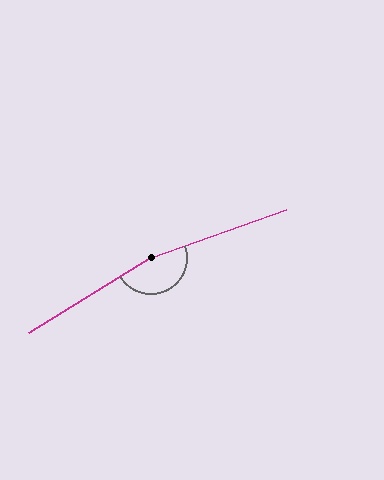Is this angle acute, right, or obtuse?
It is obtuse.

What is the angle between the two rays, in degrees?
Approximately 168 degrees.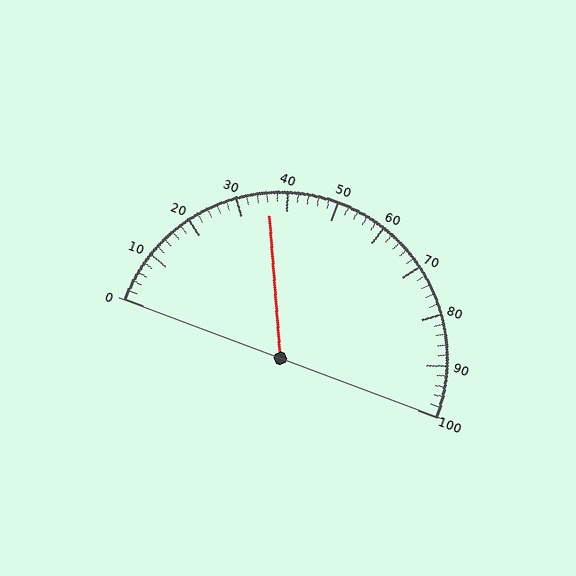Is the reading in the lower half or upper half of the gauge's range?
The reading is in the lower half of the range (0 to 100).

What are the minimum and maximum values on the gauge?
The gauge ranges from 0 to 100.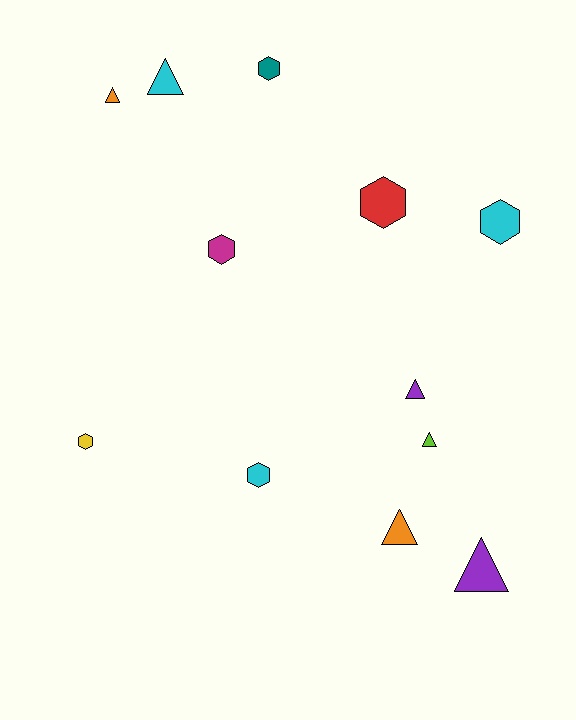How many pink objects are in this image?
There are no pink objects.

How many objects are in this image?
There are 12 objects.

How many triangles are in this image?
There are 6 triangles.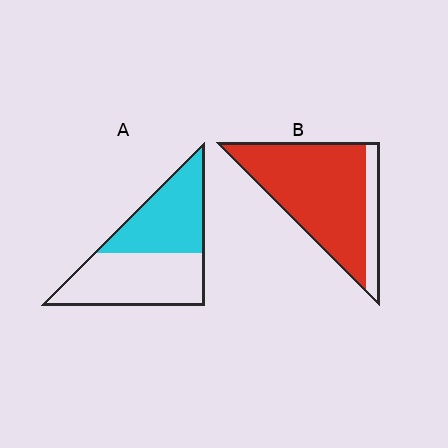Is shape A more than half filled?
No.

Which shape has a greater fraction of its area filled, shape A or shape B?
Shape B.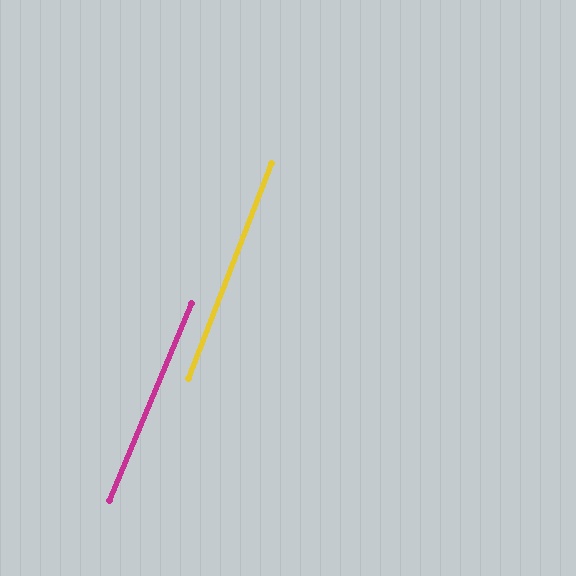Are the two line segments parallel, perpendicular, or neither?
Parallel — their directions differ by only 1.8°.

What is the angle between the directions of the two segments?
Approximately 2 degrees.